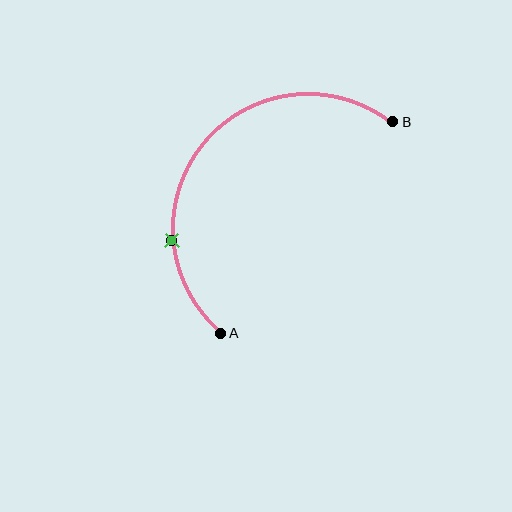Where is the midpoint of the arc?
The arc midpoint is the point on the curve farthest from the straight line joining A and B. It sits above and to the left of that line.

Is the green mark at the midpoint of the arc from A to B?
No. The green mark lies on the arc but is closer to endpoint A. The arc midpoint would be at the point on the curve equidistant along the arc from both A and B.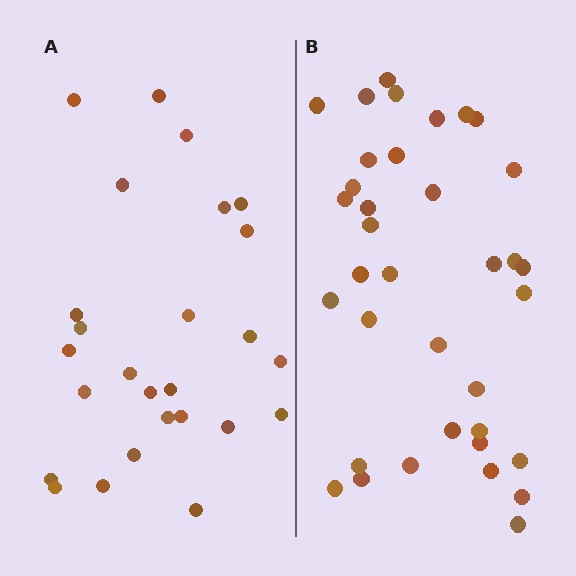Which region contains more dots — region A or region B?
Region B (the right region) has more dots.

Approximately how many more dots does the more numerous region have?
Region B has roughly 10 or so more dots than region A.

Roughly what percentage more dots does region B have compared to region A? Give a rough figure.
About 40% more.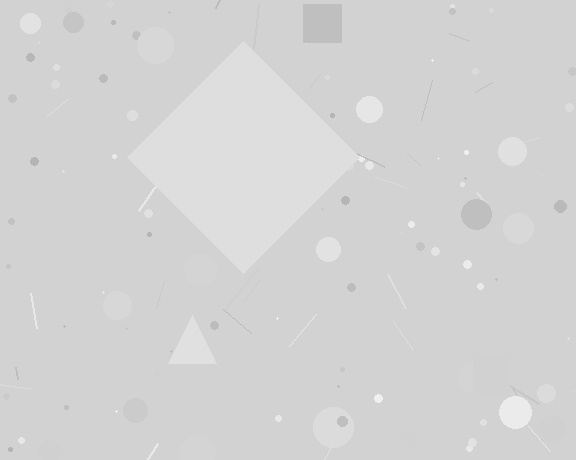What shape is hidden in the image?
A diamond is hidden in the image.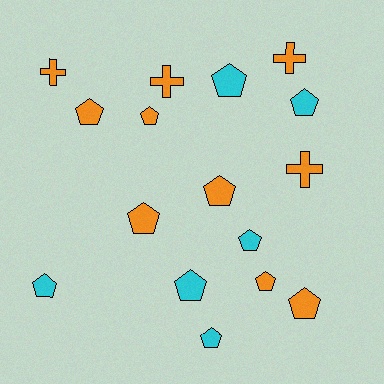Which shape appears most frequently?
Pentagon, with 12 objects.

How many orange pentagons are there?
There are 6 orange pentagons.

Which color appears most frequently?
Orange, with 10 objects.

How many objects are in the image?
There are 16 objects.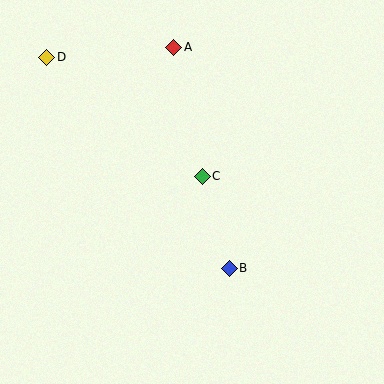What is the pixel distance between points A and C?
The distance between A and C is 132 pixels.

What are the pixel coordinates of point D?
Point D is at (47, 57).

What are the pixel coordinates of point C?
Point C is at (202, 176).